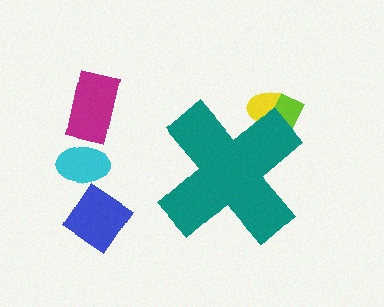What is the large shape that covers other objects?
A teal cross.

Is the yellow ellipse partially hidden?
Yes, the yellow ellipse is partially hidden behind the teal cross.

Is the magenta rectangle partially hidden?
No, the magenta rectangle is fully visible.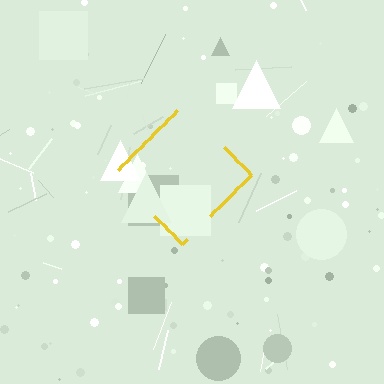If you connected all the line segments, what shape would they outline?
They would outline a diamond.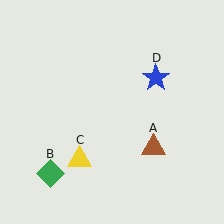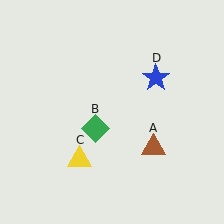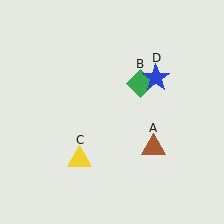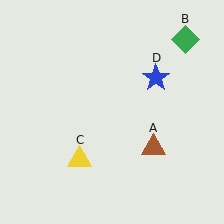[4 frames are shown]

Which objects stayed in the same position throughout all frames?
Brown triangle (object A) and yellow triangle (object C) and blue star (object D) remained stationary.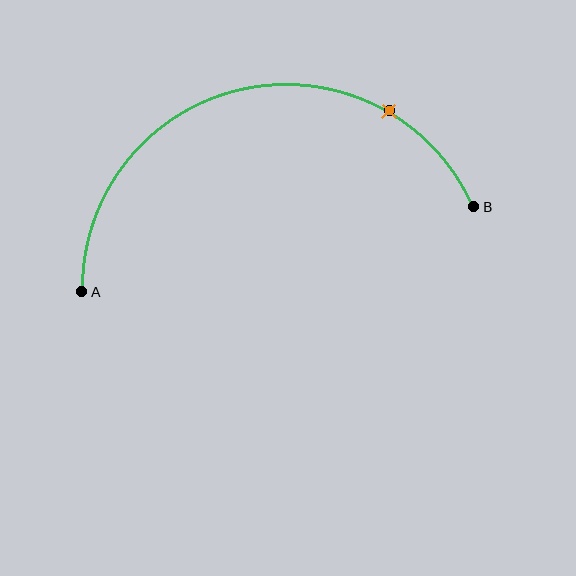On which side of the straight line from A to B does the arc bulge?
The arc bulges above the straight line connecting A and B.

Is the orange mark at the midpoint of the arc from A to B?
No. The orange mark lies on the arc but is closer to endpoint B. The arc midpoint would be at the point on the curve equidistant along the arc from both A and B.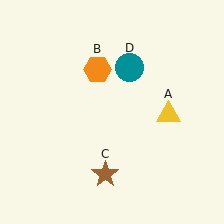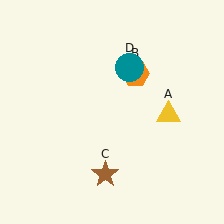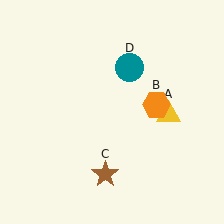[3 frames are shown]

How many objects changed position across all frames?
1 object changed position: orange hexagon (object B).